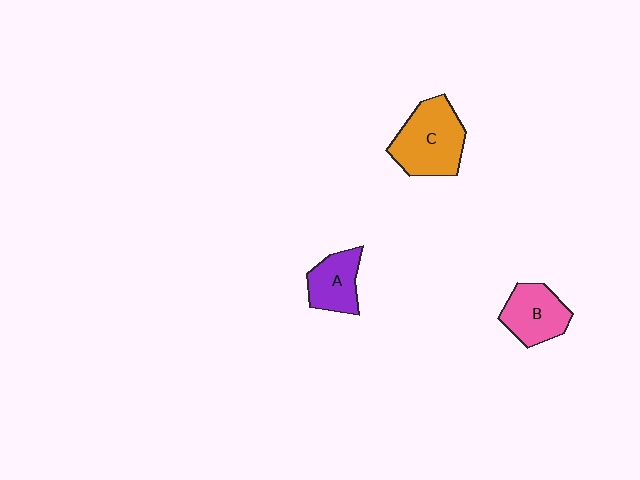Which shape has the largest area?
Shape C (orange).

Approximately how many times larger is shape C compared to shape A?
Approximately 1.6 times.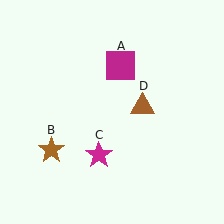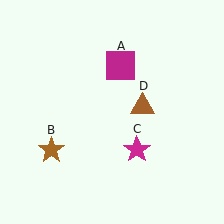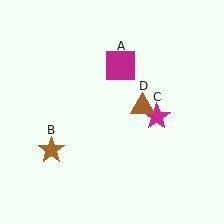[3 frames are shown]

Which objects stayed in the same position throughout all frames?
Magenta square (object A) and brown star (object B) and brown triangle (object D) remained stationary.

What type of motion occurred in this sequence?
The magenta star (object C) rotated counterclockwise around the center of the scene.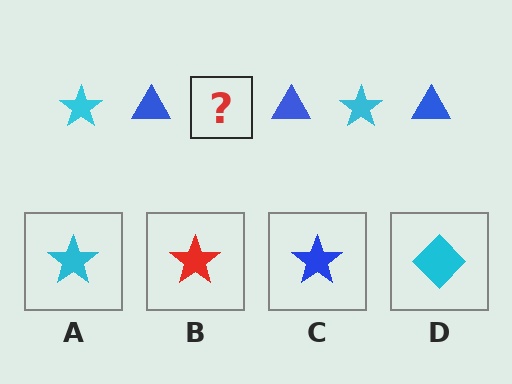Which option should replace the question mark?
Option A.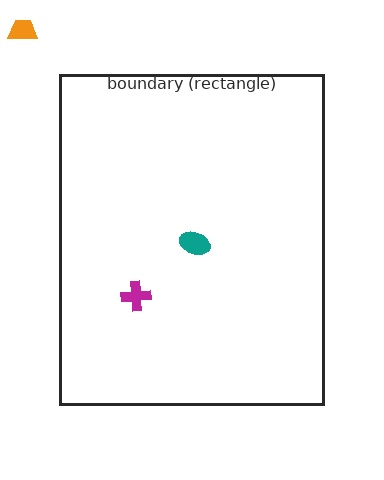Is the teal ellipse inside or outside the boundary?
Inside.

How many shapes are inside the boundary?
2 inside, 1 outside.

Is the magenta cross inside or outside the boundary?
Inside.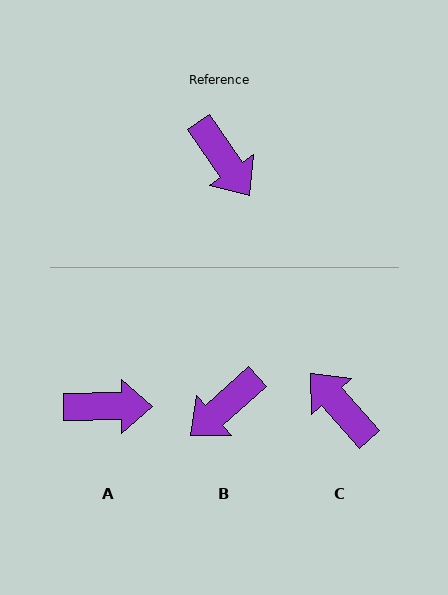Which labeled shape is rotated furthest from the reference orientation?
C, about 173 degrees away.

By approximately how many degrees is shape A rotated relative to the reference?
Approximately 56 degrees counter-clockwise.